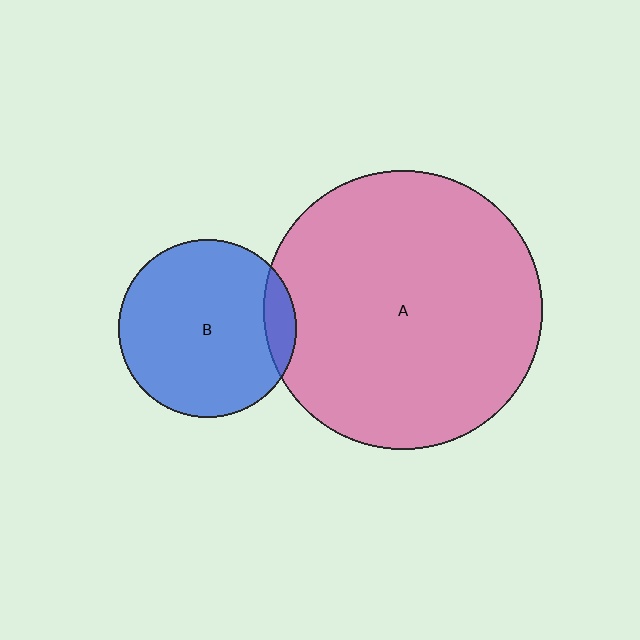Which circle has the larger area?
Circle A (pink).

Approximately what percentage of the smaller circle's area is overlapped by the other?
Approximately 10%.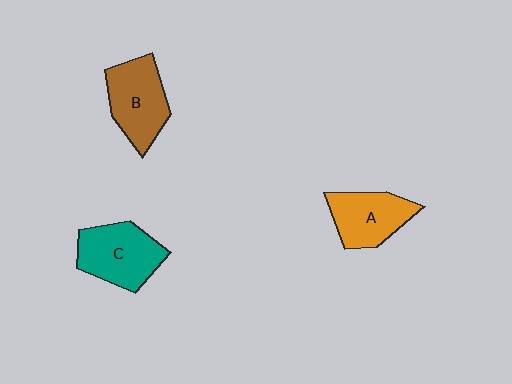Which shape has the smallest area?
Shape A (orange).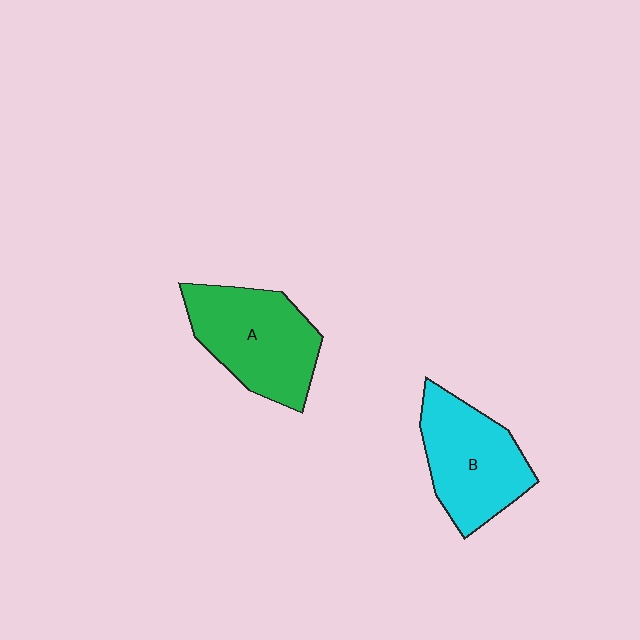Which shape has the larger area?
Shape A (green).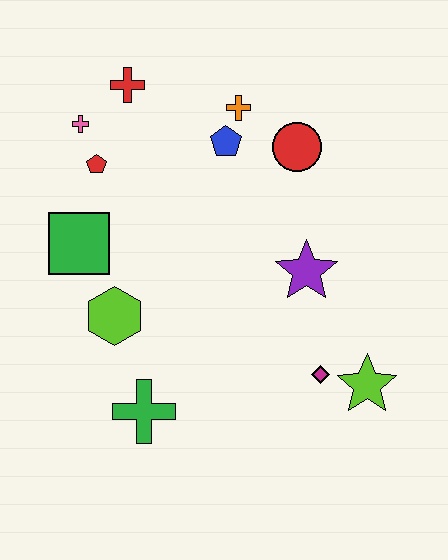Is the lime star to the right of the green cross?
Yes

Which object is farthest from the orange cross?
The green cross is farthest from the orange cross.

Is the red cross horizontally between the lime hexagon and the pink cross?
No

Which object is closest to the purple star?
The magenta diamond is closest to the purple star.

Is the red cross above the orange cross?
Yes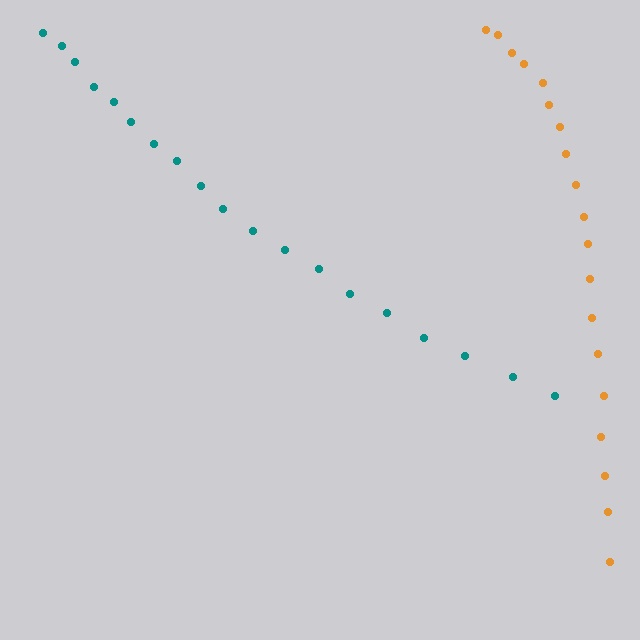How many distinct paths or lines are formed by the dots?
There are 2 distinct paths.